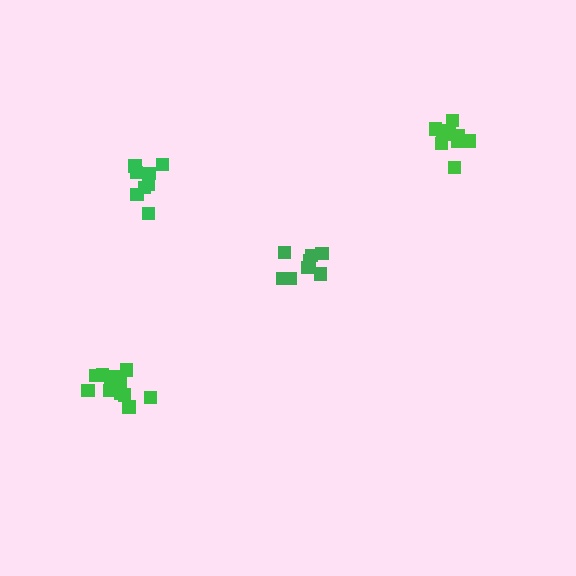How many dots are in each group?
Group 1: 8 dots, Group 2: 14 dots, Group 3: 8 dots, Group 4: 9 dots (39 total).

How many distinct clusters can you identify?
There are 4 distinct clusters.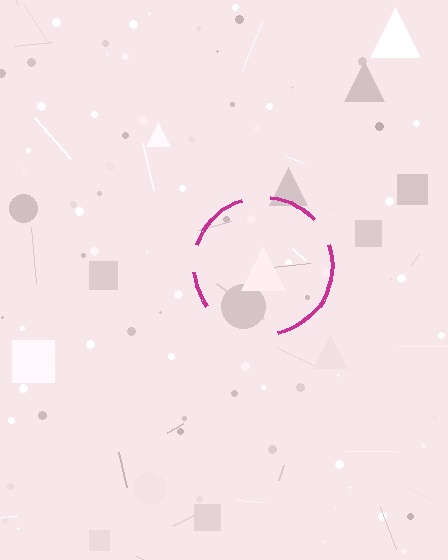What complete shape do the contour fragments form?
The contour fragments form a circle.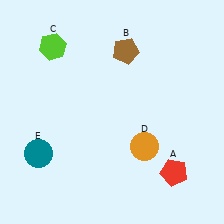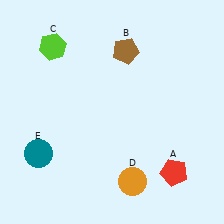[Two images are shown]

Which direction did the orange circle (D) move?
The orange circle (D) moved down.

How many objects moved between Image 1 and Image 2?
1 object moved between the two images.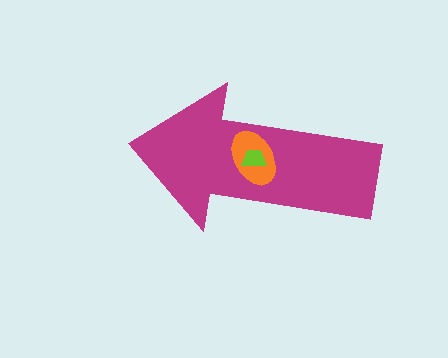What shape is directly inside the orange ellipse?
The lime trapezoid.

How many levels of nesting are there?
3.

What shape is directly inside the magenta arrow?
The orange ellipse.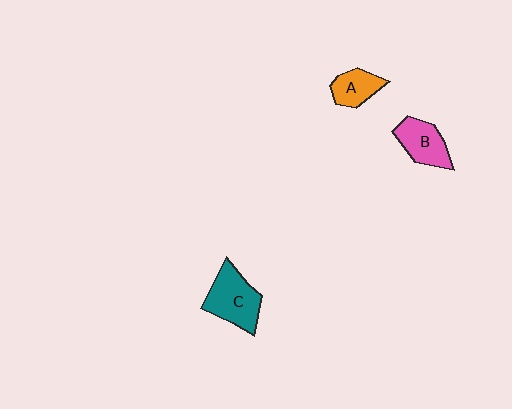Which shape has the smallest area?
Shape A (orange).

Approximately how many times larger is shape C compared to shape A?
Approximately 1.7 times.